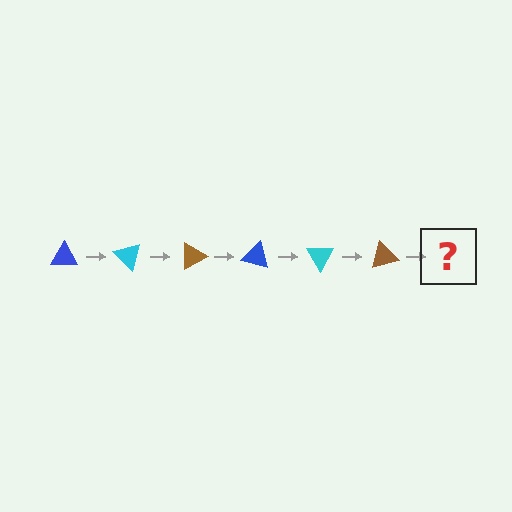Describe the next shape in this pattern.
It should be a blue triangle, rotated 270 degrees from the start.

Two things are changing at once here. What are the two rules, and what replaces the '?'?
The two rules are that it rotates 45 degrees each step and the color cycles through blue, cyan, and brown. The '?' should be a blue triangle, rotated 270 degrees from the start.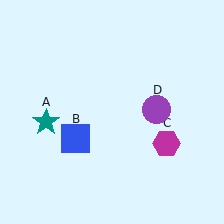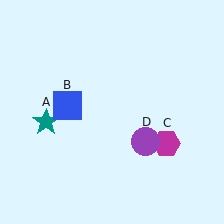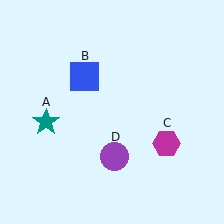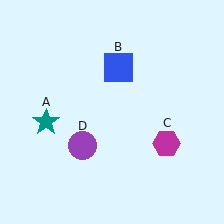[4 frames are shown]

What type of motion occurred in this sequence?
The blue square (object B), purple circle (object D) rotated clockwise around the center of the scene.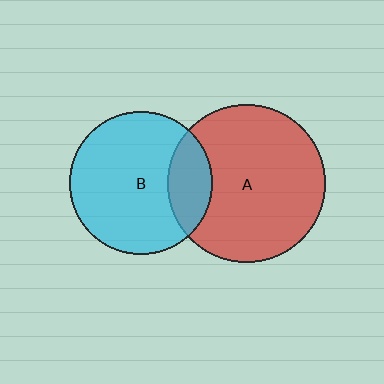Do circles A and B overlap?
Yes.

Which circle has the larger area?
Circle A (red).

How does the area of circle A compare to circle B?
Approximately 1.2 times.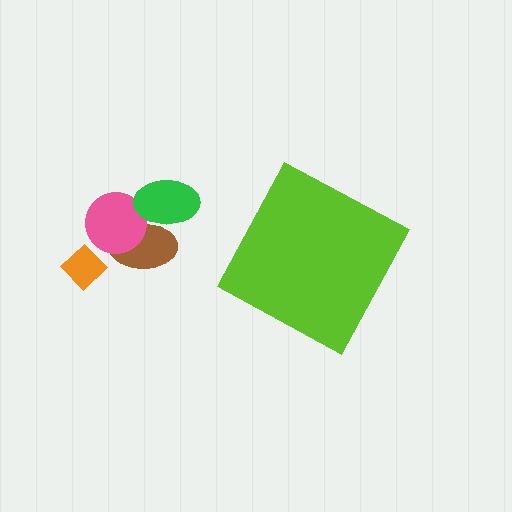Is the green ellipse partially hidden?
No, the green ellipse is fully visible.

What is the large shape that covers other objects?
A lime diamond.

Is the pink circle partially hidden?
No, the pink circle is fully visible.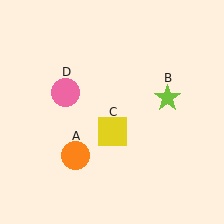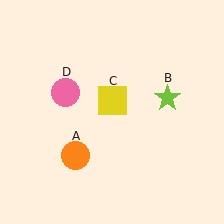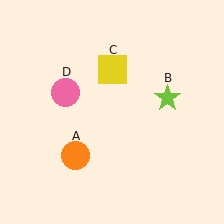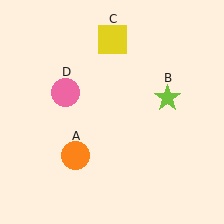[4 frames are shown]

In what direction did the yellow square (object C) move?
The yellow square (object C) moved up.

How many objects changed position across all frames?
1 object changed position: yellow square (object C).